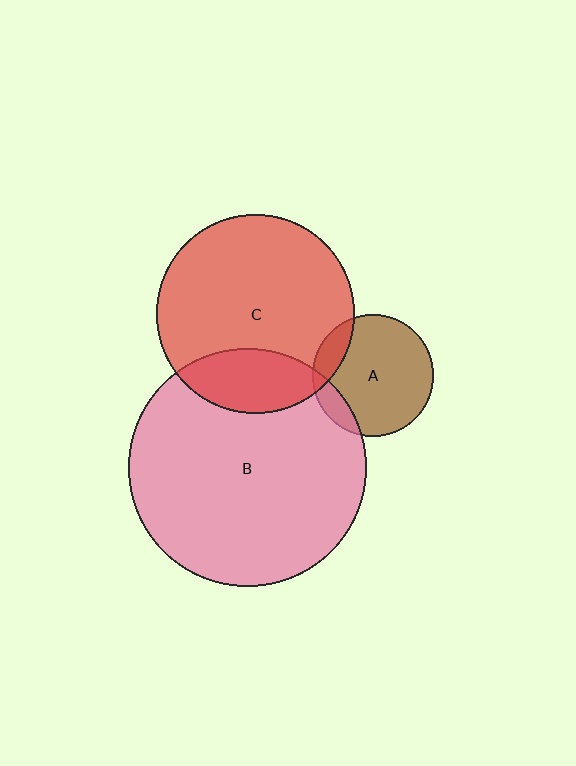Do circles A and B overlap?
Yes.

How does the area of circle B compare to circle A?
Approximately 3.9 times.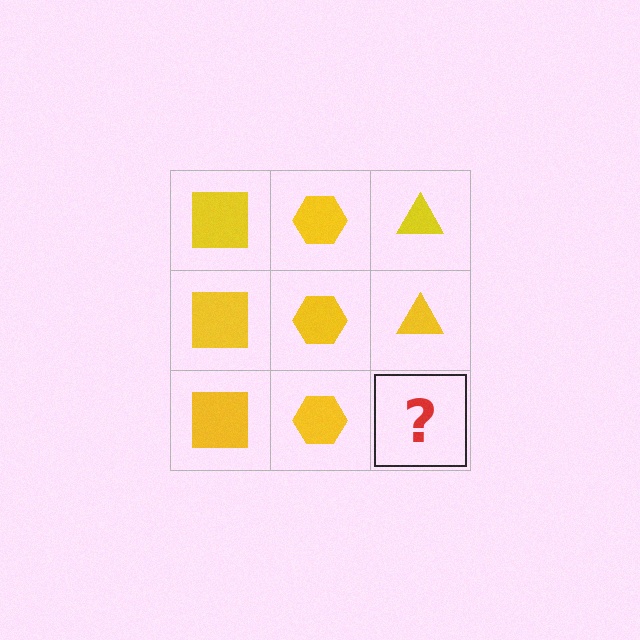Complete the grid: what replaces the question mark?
The question mark should be replaced with a yellow triangle.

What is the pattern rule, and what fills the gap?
The rule is that each column has a consistent shape. The gap should be filled with a yellow triangle.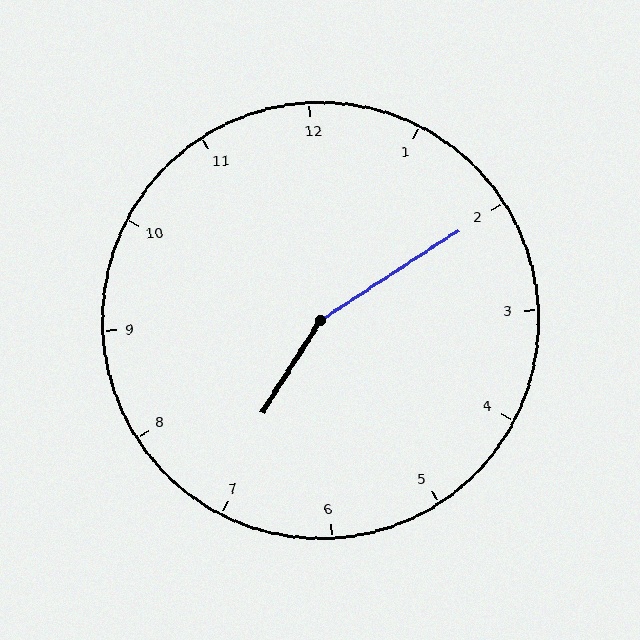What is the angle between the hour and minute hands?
Approximately 155 degrees.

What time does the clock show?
7:10.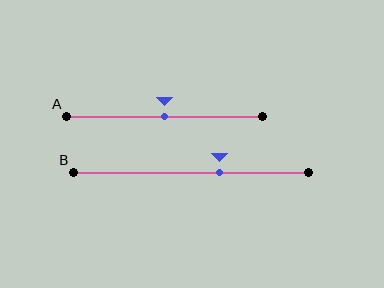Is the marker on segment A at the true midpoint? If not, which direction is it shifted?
Yes, the marker on segment A is at the true midpoint.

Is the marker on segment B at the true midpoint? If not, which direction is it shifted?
No, the marker on segment B is shifted to the right by about 12% of the segment length.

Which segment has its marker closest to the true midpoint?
Segment A has its marker closest to the true midpoint.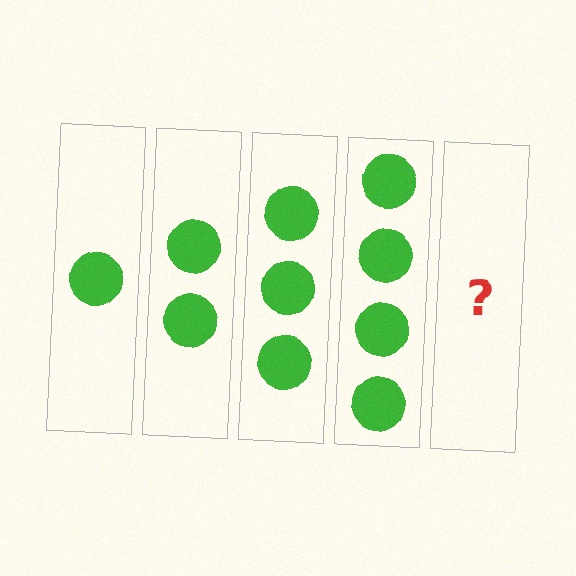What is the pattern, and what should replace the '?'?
The pattern is that each step adds one more circle. The '?' should be 5 circles.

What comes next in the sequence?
The next element should be 5 circles.